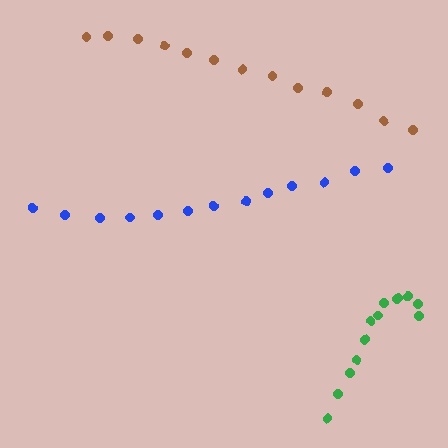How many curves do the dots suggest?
There are 3 distinct paths.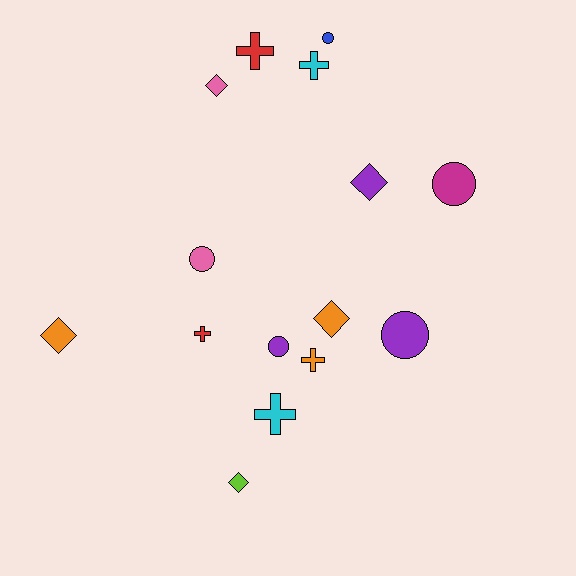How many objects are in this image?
There are 15 objects.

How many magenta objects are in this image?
There is 1 magenta object.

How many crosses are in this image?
There are 5 crosses.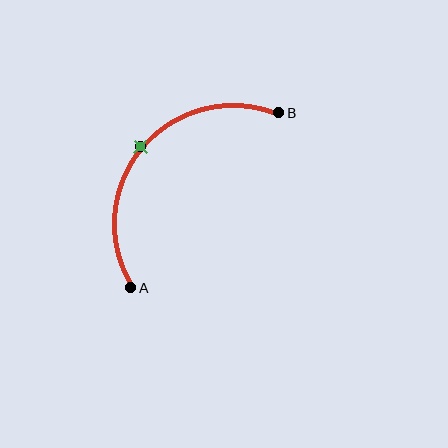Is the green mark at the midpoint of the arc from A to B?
Yes. The green mark lies on the arc at equal arc-length from both A and B — it is the arc midpoint.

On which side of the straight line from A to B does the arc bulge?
The arc bulges above and to the left of the straight line connecting A and B.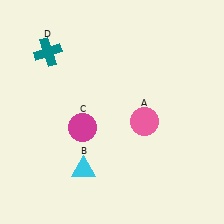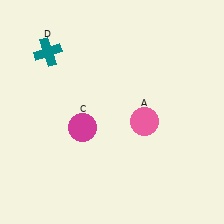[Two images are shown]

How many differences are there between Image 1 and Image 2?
There is 1 difference between the two images.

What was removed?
The cyan triangle (B) was removed in Image 2.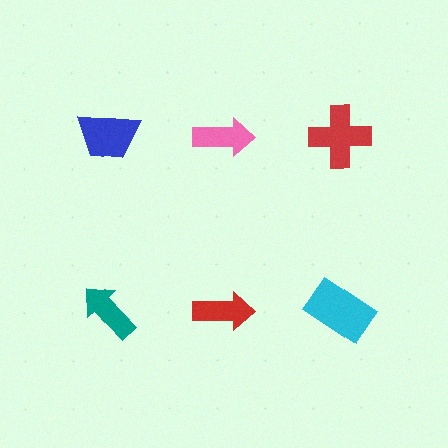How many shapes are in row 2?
3 shapes.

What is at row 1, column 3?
A red cross.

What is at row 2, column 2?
A red arrow.